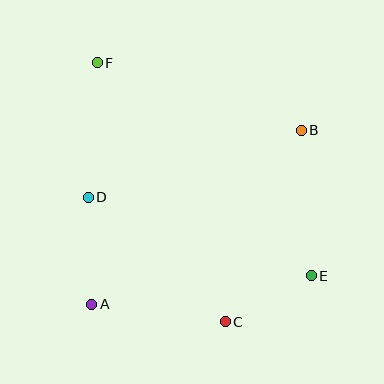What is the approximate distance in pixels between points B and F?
The distance between B and F is approximately 215 pixels.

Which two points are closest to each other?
Points C and E are closest to each other.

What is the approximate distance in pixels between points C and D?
The distance between C and D is approximately 185 pixels.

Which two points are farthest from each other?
Points E and F are farthest from each other.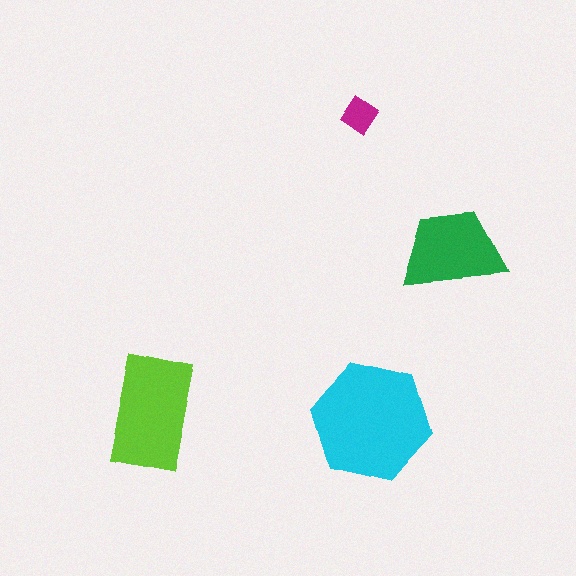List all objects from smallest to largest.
The magenta diamond, the green trapezoid, the lime rectangle, the cyan hexagon.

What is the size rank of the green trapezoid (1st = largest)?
3rd.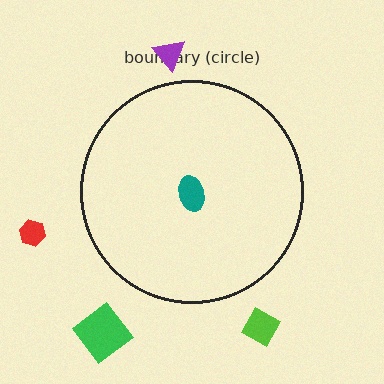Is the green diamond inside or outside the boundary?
Outside.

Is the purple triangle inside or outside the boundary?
Outside.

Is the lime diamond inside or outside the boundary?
Outside.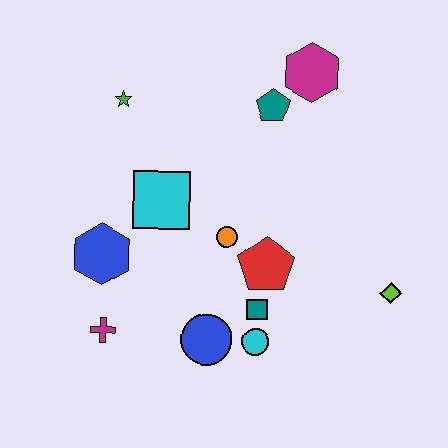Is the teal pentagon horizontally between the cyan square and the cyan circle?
No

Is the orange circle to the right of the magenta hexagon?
No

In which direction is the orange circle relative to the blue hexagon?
The orange circle is to the right of the blue hexagon.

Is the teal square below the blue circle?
No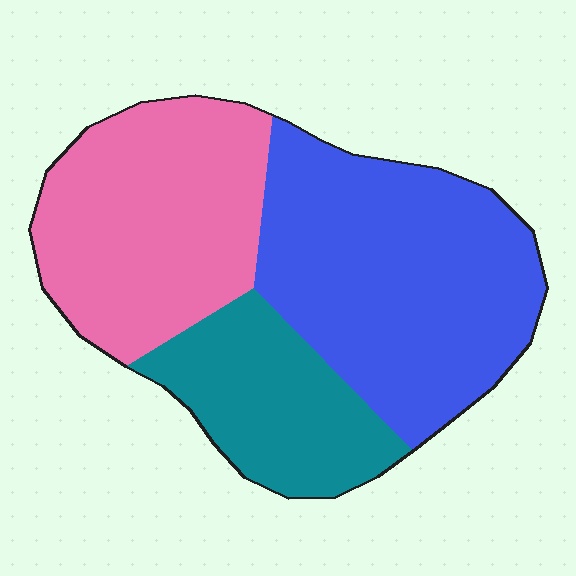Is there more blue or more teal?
Blue.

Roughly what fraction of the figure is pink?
Pink covers 34% of the figure.